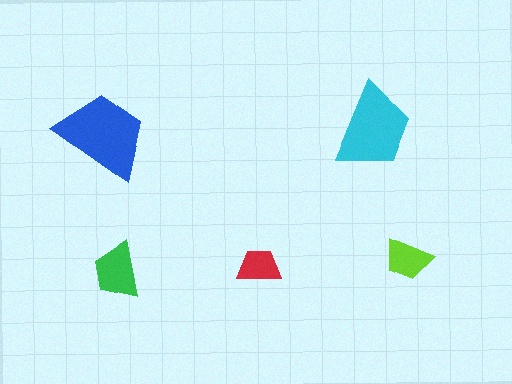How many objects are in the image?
There are 5 objects in the image.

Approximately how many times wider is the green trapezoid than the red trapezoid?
About 1.5 times wider.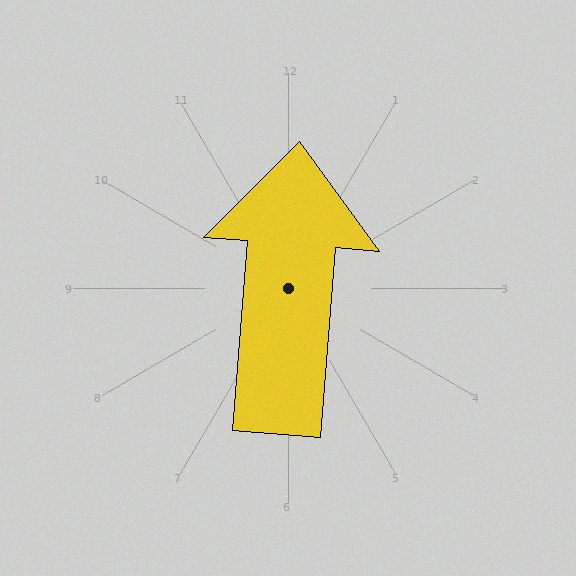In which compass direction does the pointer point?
North.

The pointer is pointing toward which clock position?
Roughly 12 o'clock.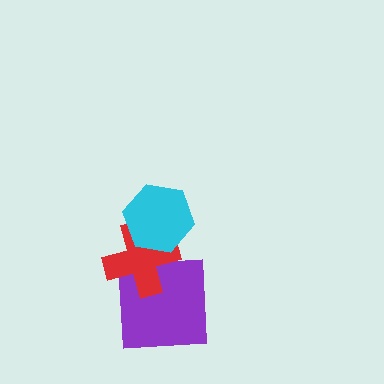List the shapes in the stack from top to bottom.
From top to bottom: the cyan hexagon, the red cross, the purple square.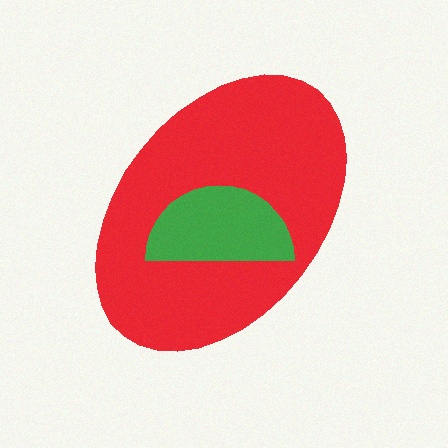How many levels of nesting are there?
2.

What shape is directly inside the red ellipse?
The green semicircle.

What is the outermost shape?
The red ellipse.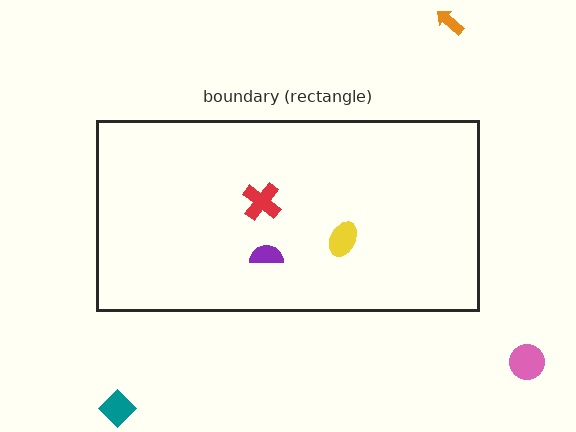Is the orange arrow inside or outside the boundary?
Outside.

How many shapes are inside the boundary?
3 inside, 3 outside.